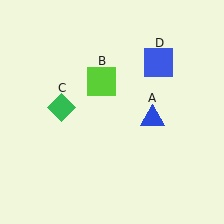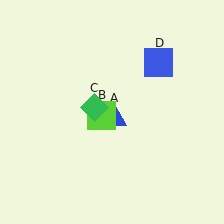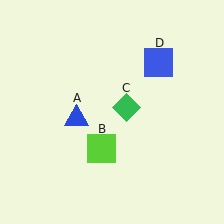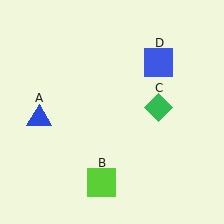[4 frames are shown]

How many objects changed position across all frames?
3 objects changed position: blue triangle (object A), lime square (object B), green diamond (object C).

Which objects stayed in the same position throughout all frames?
Blue square (object D) remained stationary.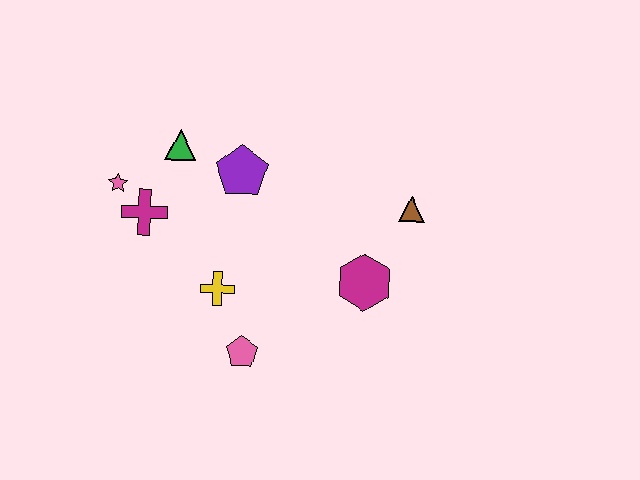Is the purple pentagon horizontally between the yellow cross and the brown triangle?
Yes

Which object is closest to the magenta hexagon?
The brown triangle is closest to the magenta hexagon.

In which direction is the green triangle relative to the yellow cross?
The green triangle is above the yellow cross.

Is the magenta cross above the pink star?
No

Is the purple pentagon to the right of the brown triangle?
No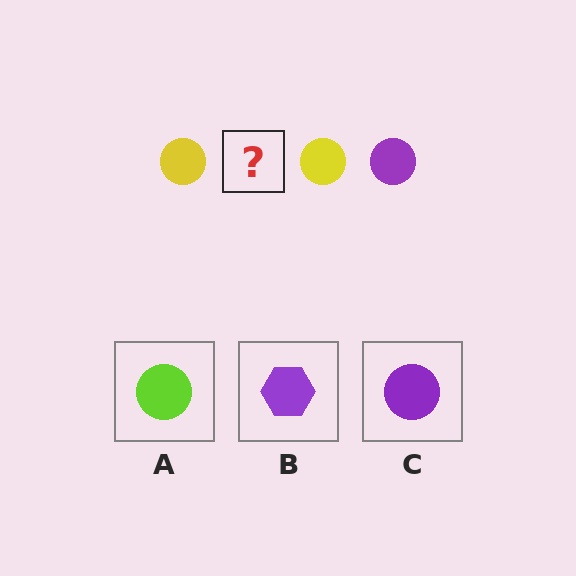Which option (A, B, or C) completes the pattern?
C.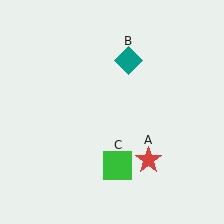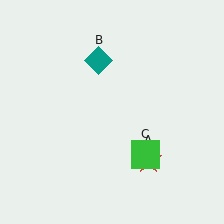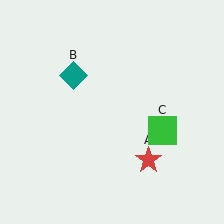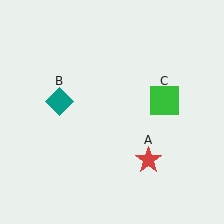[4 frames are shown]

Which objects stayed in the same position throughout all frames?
Red star (object A) remained stationary.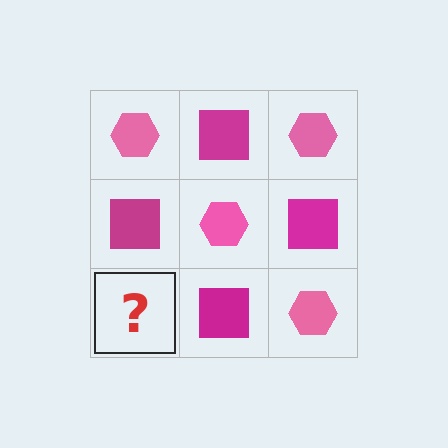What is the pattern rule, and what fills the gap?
The rule is that it alternates pink hexagon and magenta square in a checkerboard pattern. The gap should be filled with a pink hexagon.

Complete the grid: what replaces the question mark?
The question mark should be replaced with a pink hexagon.